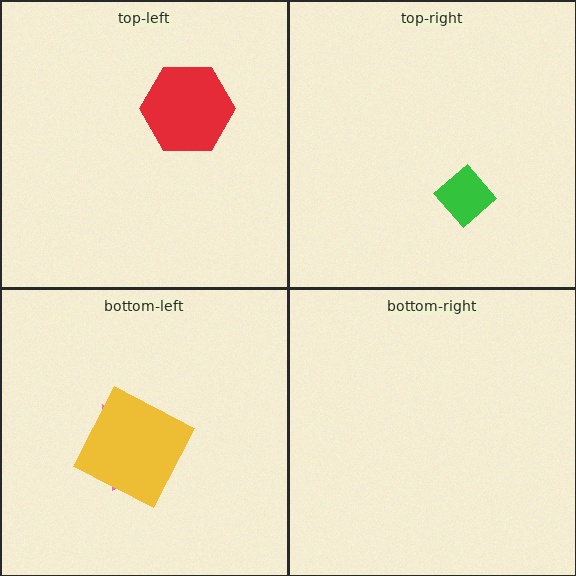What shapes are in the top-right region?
The green diamond.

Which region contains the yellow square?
The bottom-left region.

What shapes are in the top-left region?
The red hexagon.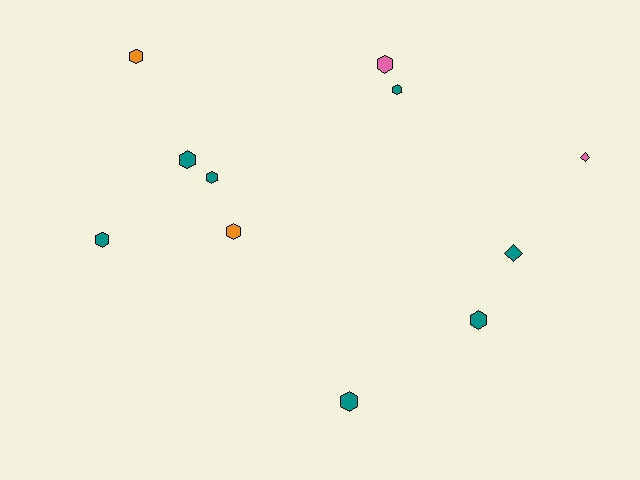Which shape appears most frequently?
Hexagon, with 9 objects.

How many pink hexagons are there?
There is 1 pink hexagon.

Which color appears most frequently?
Teal, with 7 objects.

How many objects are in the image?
There are 11 objects.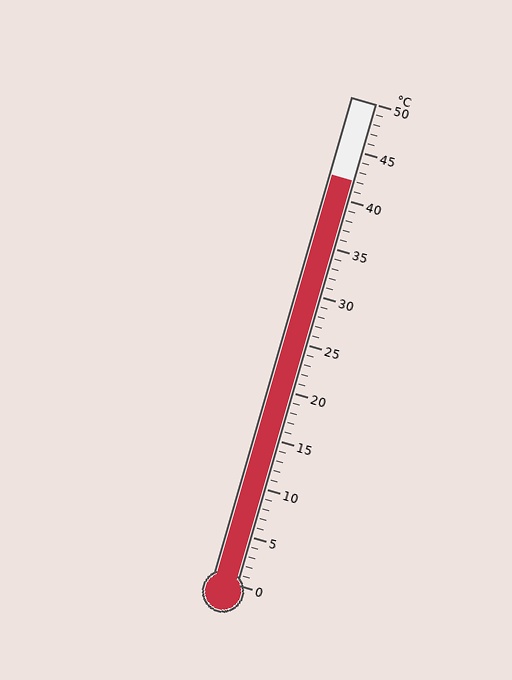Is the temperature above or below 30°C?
The temperature is above 30°C.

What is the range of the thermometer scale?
The thermometer scale ranges from 0°C to 50°C.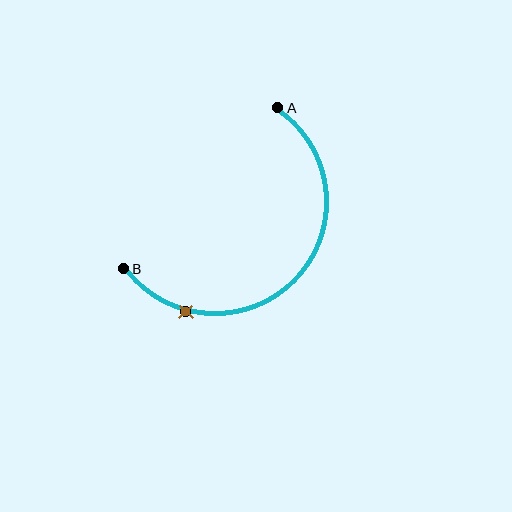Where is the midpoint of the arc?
The arc midpoint is the point on the curve farthest from the straight line joining A and B. It sits below and to the right of that line.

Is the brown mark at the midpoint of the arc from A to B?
No. The brown mark lies on the arc but is closer to endpoint B. The arc midpoint would be at the point on the curve equidistant along the arc from both A and B.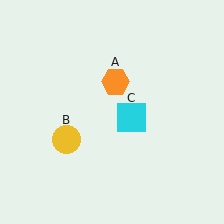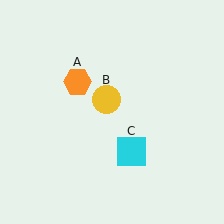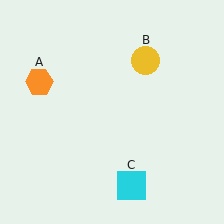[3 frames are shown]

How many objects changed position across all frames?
3 objects changed position: orange hexagon (object A), yellow circle (object B), cyan square (object C).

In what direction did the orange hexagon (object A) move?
The orange hexagon (object A) moved left.